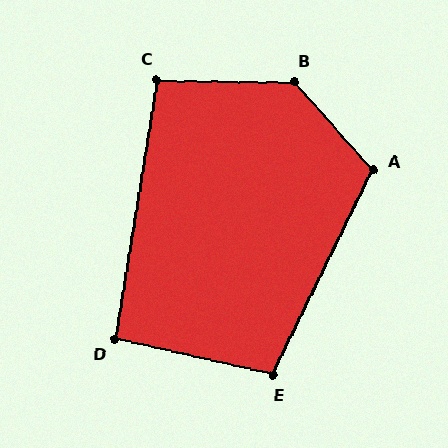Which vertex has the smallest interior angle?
D, at approximately 94 degrees.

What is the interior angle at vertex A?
Approximately 112 degrees (obtuse).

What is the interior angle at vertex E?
Approximately 103 degrees (obtuse).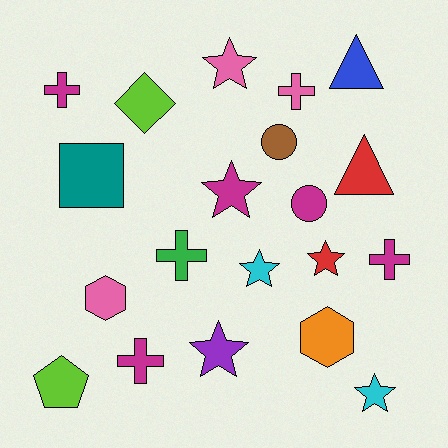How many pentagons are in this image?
There is 1 pentagon.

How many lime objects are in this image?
There are 2 lime objects.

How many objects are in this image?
There are 20 objects.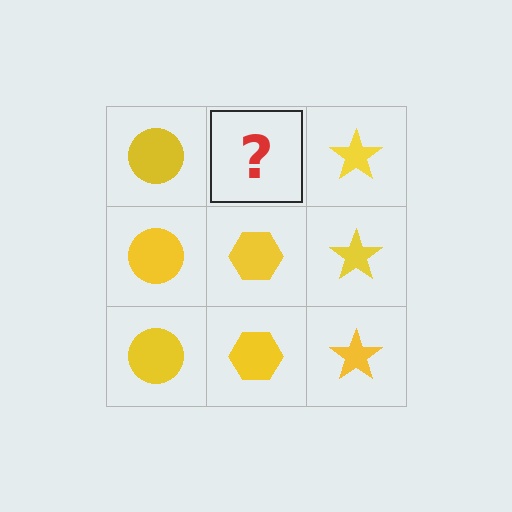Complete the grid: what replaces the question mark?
The question mark should be replaced with a yellow hexagon.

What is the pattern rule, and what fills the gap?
The rule is that each column has a consistent shape. The gap should be filled with a yellow hexagon.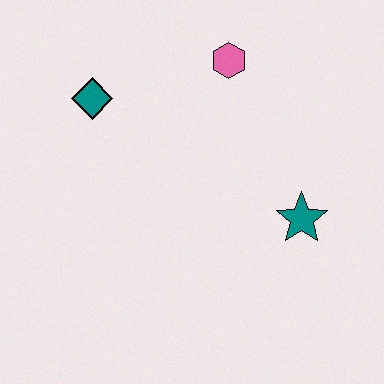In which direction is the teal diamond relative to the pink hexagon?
The teal diamond is to the left of the pink hexagon.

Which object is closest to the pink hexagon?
The teal diamond is closest to the pink hexagon.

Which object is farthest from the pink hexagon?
The teal star is farthest from the pink hexagon.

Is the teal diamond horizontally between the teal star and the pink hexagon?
No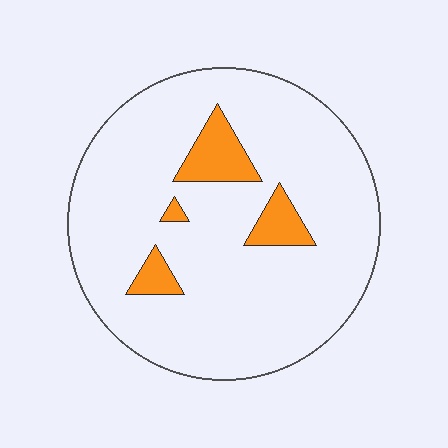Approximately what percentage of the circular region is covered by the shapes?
Approximately 10%.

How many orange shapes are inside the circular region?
4.